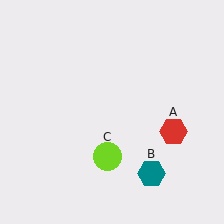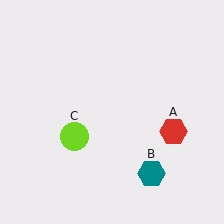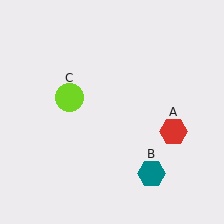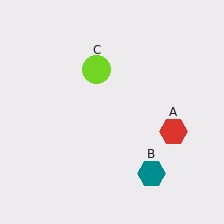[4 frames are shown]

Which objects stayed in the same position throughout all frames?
Red hexagon (object A) and teal hexagon (object B) remained stationary.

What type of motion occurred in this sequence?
The lime circle (object C) rotated clockwise around the center of the scene.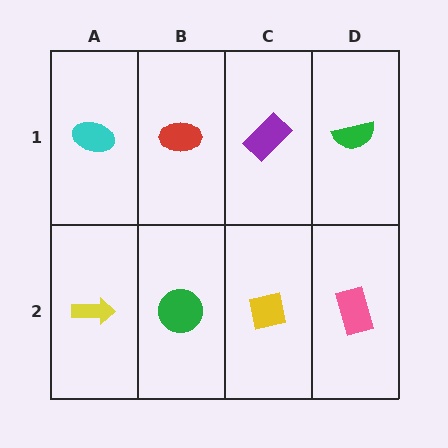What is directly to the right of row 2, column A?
A green circle.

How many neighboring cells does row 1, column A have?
2.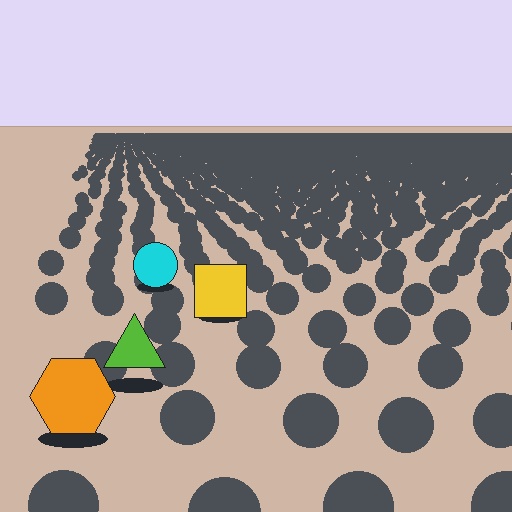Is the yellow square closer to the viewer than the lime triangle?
No. The lime triangle is closer — you can tell from the texture gradient: the ground texture is coarser near it.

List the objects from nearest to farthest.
From nearest to farthest: the orange hexagon, the lime triangle, the yellow square, the cyan circle.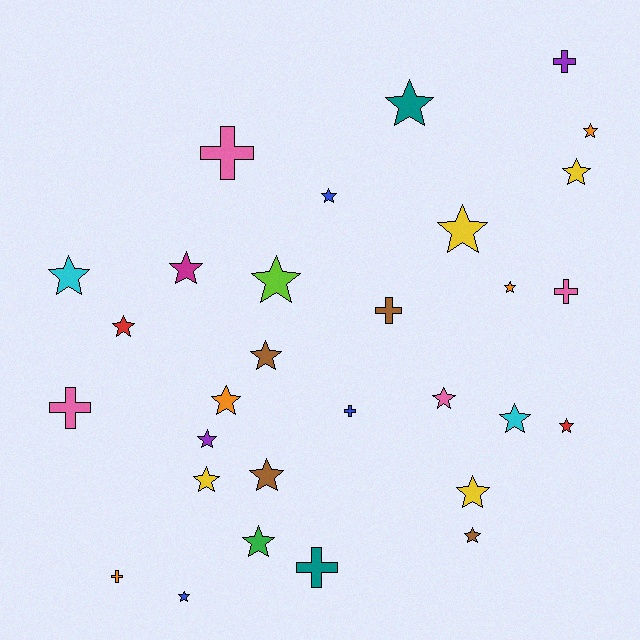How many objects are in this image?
There are 30 objects.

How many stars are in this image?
There are 22 stars.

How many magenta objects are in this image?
There is 1 magenta object.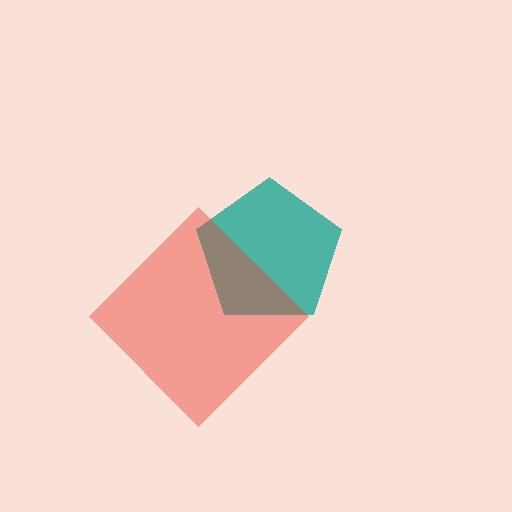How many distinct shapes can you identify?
There are 2 distinct shapes: a teal pentagon, a red diamond.